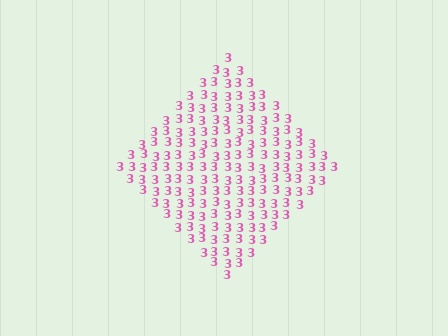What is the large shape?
The large shape is a diamond.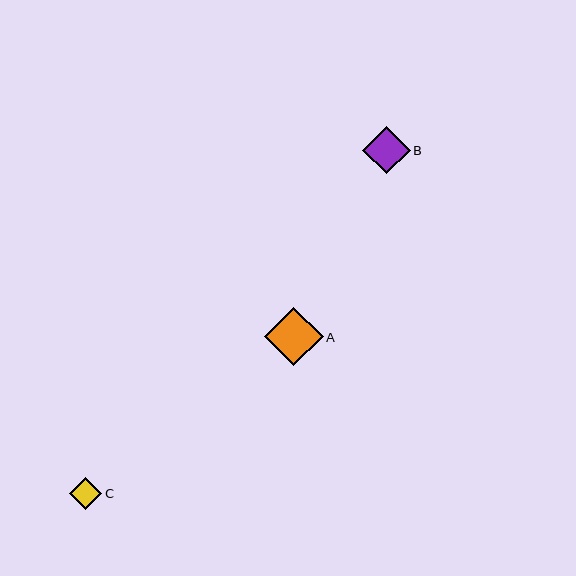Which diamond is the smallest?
Diamond C is the smallest with a size of approximately 32 pixels.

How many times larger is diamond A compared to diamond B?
Diamond A is approximately 1.2 times the size of diamond B.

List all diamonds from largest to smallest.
From largest to smallest: A, B, C.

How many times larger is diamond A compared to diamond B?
Diamond A is approximately 1.2 times the size of diamond B.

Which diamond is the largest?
Diamond A is the largest with a size of approximately 59 pixels.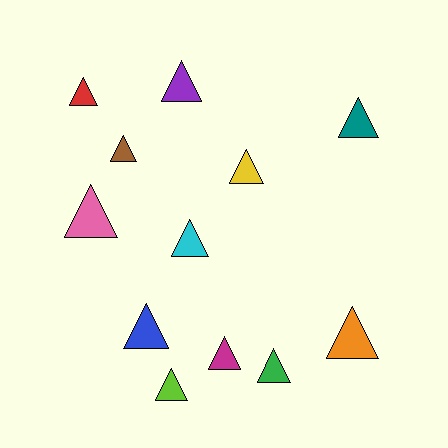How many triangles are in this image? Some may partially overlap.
There are 12 triangles.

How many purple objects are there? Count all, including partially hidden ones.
There is 1 purple object.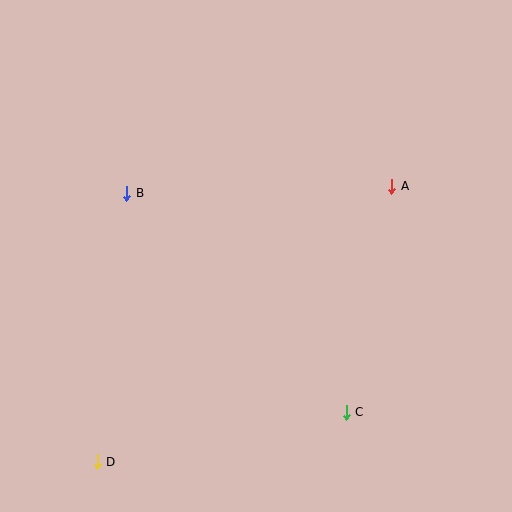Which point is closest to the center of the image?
Point B at (127, 193) is closest to the center.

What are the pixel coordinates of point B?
Point B is at (127, 193).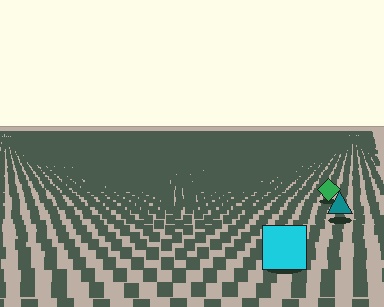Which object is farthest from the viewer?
The green diamond is farthest from the viewer. It appears smaller and the ground texture around it is denser.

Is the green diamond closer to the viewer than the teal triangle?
No. The teal triangle is closer — you can tell from the texture gradient: the ground texture is coarser near it.